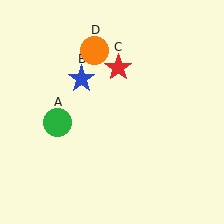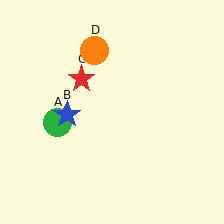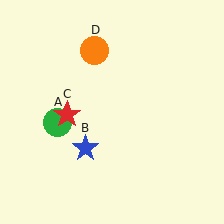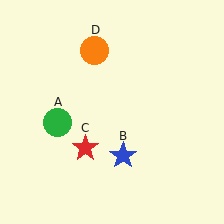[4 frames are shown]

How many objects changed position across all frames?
2 objects changed position: blue star (object B), red star (object C).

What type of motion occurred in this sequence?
The blue star (object B), red star (object C) rotated counterclockwise around the center of the scene.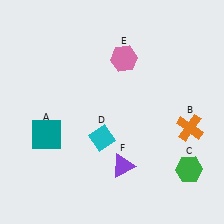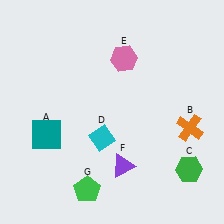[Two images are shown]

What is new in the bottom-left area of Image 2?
A green pentagon (G) was added in the bottom-left area of Image 2.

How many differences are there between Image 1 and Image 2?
There is 1 difference between the two images.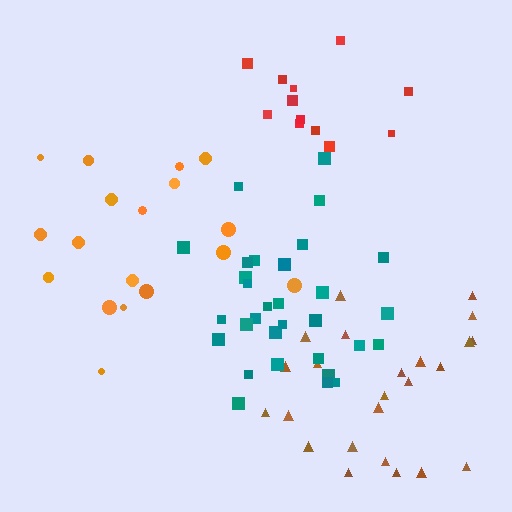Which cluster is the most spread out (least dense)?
Orange.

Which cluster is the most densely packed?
Teal.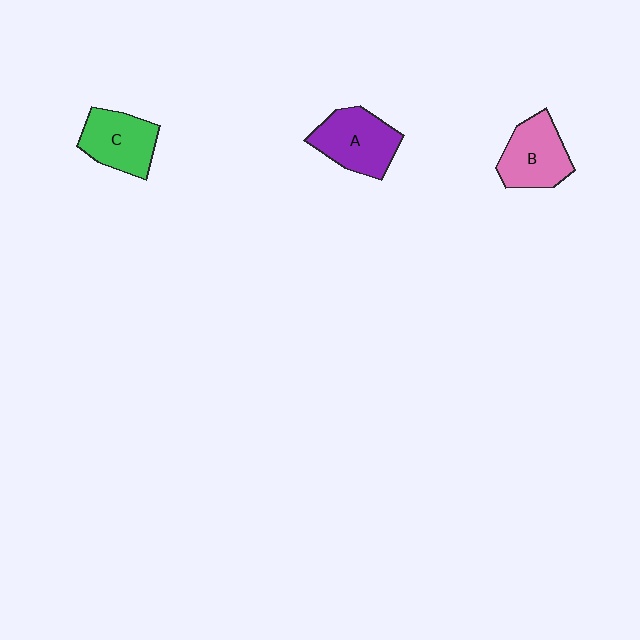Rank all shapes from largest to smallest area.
From largest to smallest: A (purple), B (pink), C (green).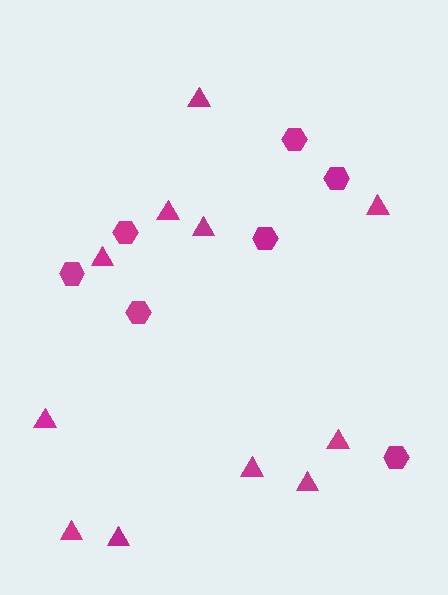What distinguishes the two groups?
There are 2 groups: one group of hexagons (7) and one group of triangles (11).